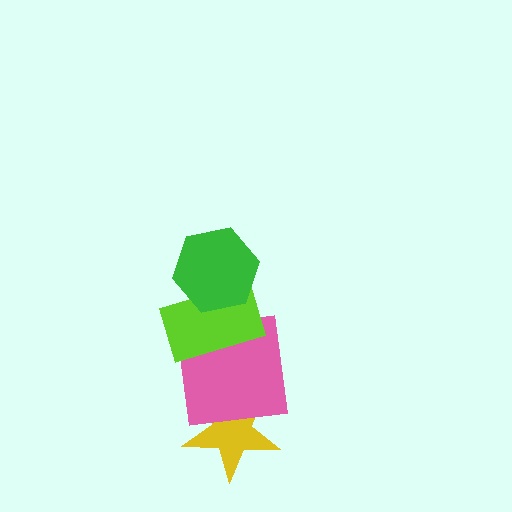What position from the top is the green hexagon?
The green hexagon is 1st from the top.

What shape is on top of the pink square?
The lime rectangle is on top of the pink square.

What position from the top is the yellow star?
The yellow star is 4th from the top.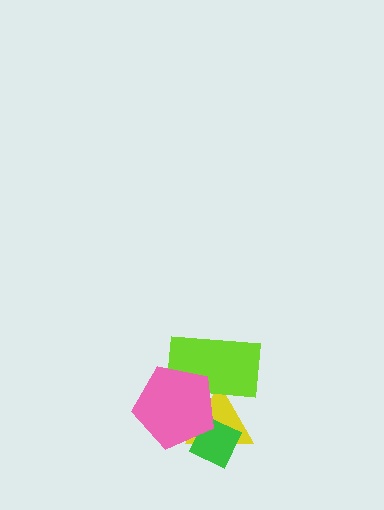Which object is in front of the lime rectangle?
The pink pentagon is in front of the lime rectangle.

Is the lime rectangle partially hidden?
Yes, it is partially covered by another shape.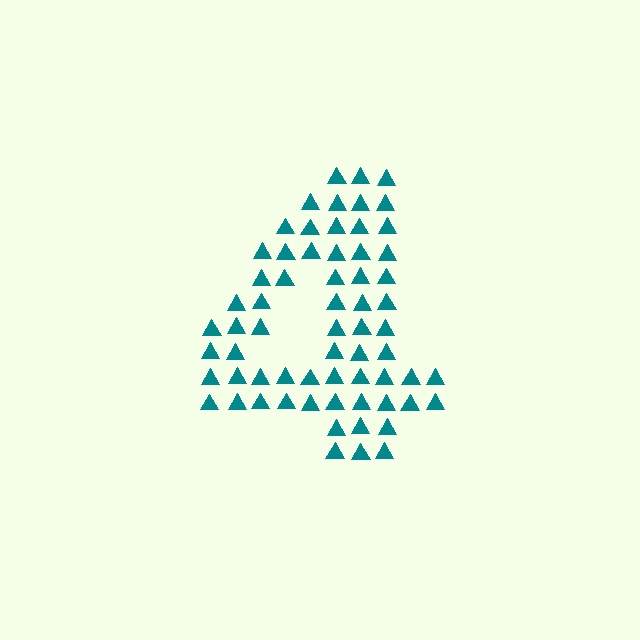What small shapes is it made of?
It is made of small triangles.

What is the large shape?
The large shape is the digit 4.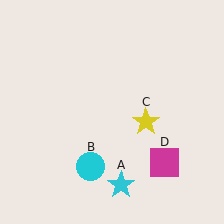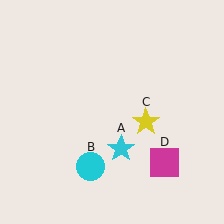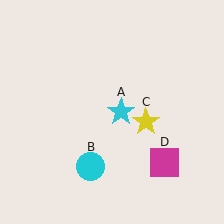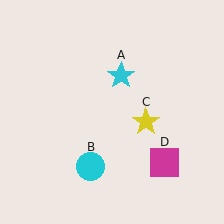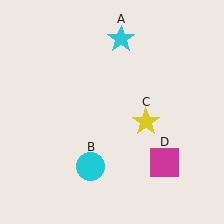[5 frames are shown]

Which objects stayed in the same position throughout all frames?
Cyan circle (object B) and yellow star (object C) and magenta square (object D) remained stationary.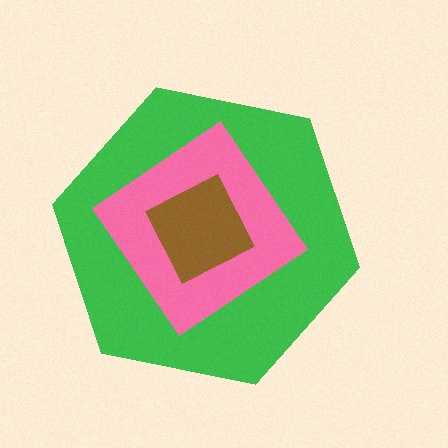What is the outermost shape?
The green hexagon.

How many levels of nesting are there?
3.